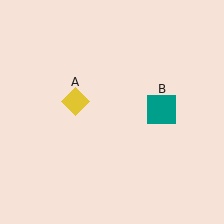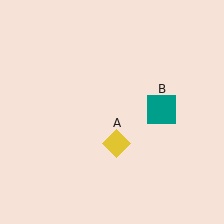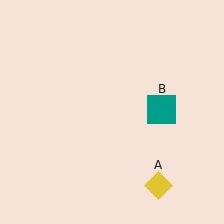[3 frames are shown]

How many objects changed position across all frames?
1 object changed position: yellow diamond (object A).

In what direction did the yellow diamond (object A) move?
The yellow diamond (object A) moved down and to the right.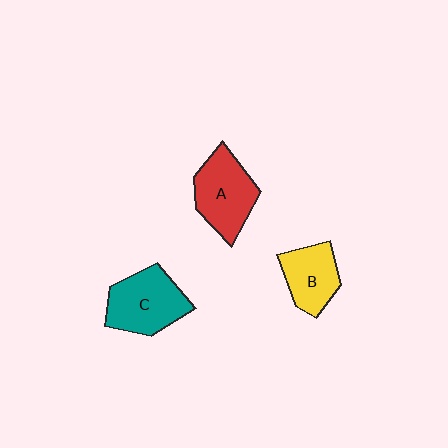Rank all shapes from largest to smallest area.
From largest to smallest: C (teal), A (red), B (yellow).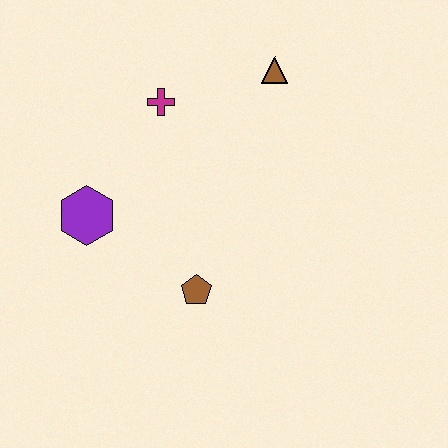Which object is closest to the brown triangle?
The magenta cross is closest to the brown triangle.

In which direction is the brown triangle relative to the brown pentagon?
The brown triangle is above the brown pentagon.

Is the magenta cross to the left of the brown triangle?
Yes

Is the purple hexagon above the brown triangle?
No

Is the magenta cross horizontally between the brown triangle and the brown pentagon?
No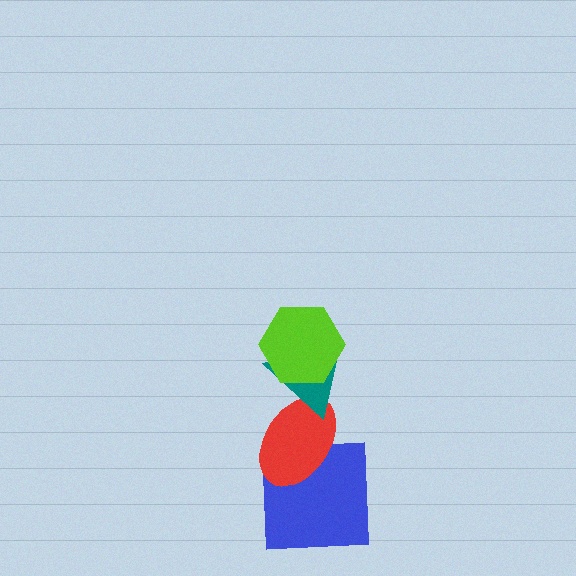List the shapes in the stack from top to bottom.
From top to bottom: the lime hexagon, the teal triangle, the red ellipse, the blue square.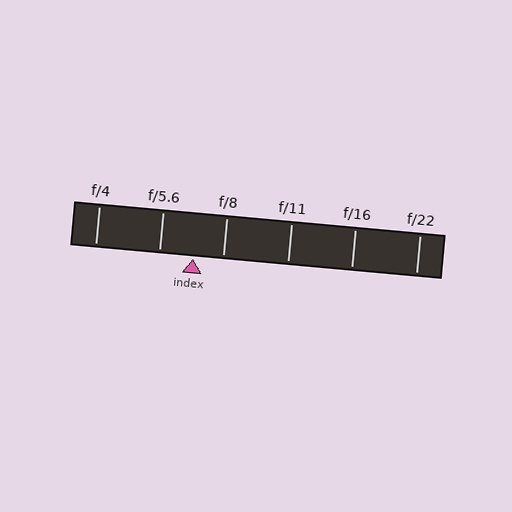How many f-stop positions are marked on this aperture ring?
There are 6 f-stop positions marked.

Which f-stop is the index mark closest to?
The index mark is closest to f/8.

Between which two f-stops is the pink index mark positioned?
The index mark is between f/5.6 and f/8.